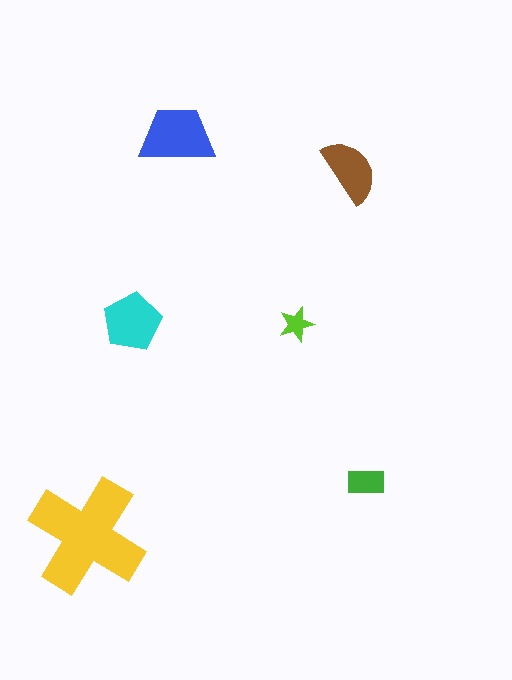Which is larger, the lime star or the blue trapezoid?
The blue trapezoid.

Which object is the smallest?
The lime star.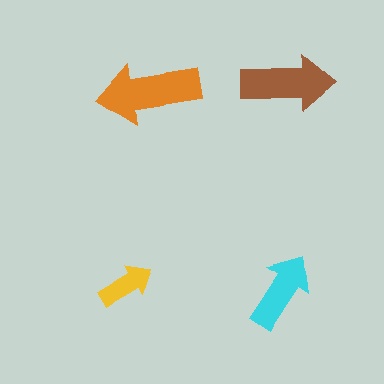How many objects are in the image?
There are 4 objects in the image.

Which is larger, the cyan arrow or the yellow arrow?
The cyan one.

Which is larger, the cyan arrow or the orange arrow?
The orange one.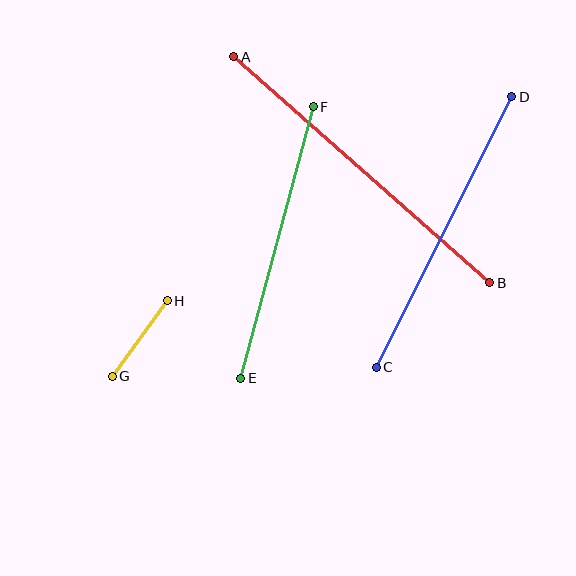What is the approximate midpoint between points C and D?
The midpoint is at approximately (444, 232) pixels.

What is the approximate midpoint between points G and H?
The midpoint is at approximately (140, 339) pixels.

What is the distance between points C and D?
The distance is approximately 302 pixels.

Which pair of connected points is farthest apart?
Points A and B are farthest apart.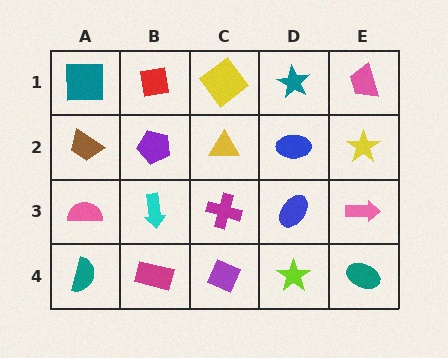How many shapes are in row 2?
5 shapes.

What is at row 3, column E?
A pink arrow.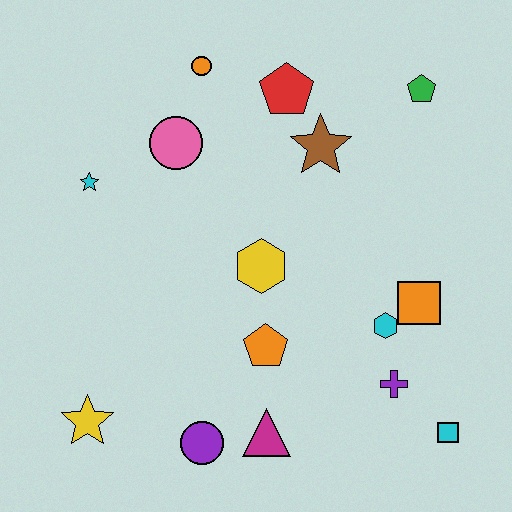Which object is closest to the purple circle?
The magenta triangle is closest to the purple circle.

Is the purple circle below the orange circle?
Yes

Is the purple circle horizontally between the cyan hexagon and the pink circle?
Yes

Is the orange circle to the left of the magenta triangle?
Yes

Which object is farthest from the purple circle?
The green pentagon is farthest from the purple circle.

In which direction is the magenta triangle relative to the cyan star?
The magenta triangle is below the cyan star.